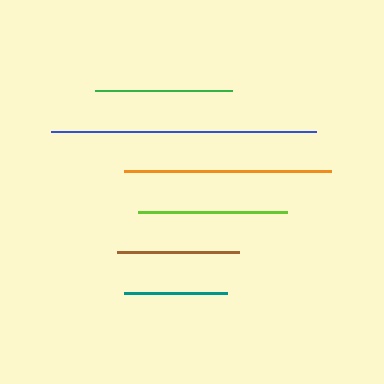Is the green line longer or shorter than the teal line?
The green line is longer than the teal line.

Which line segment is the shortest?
The teal line is the shortest at approximately 103 pixels.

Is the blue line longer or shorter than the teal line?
The blue line is longer than the teal line.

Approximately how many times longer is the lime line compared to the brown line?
The lime line is approximately 1.2 times the length of the brown line.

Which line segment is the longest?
The blue line is the longest at approximately 265 pixels.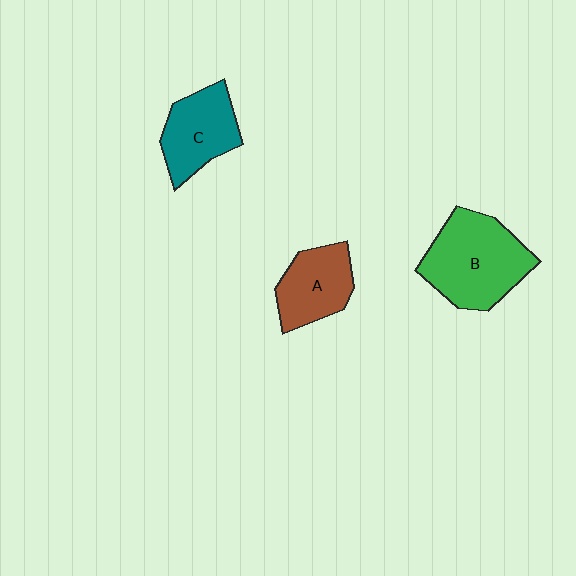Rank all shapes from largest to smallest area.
From largest to smallest: B (green), C (teal), A (brown).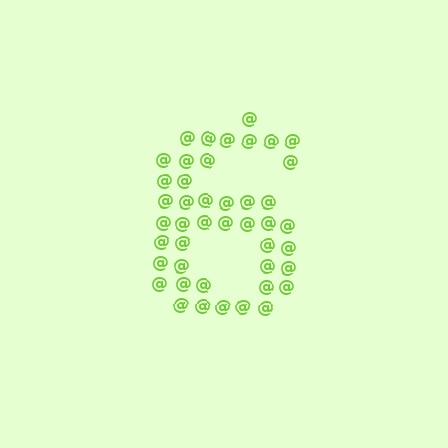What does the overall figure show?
The overall figure shows the digit 6.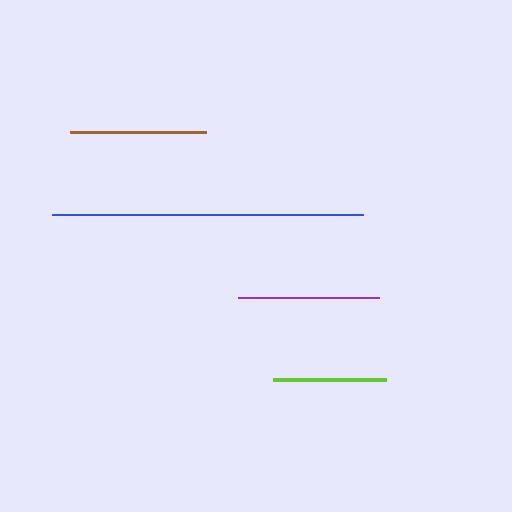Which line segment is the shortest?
The lime line is the shortest at approximately 113 pixels.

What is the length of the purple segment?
The purple segment is approximately 141 pixels long.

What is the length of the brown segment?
The brown segment is approximately 136 pixels long.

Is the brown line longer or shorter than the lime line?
The brown line is longer than the lime line.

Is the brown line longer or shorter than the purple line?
The purple line is longer than the brown line.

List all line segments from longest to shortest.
From longest to shortest: blue, purple, brown, lime.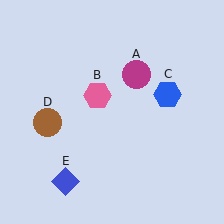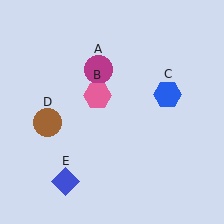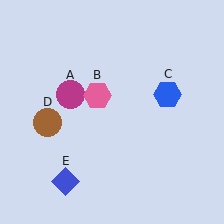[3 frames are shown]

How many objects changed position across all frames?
1 object changed position: magenta circle (object A).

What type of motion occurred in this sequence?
The magenta circle (object A) rotated counterclockwise around the center of the scene.